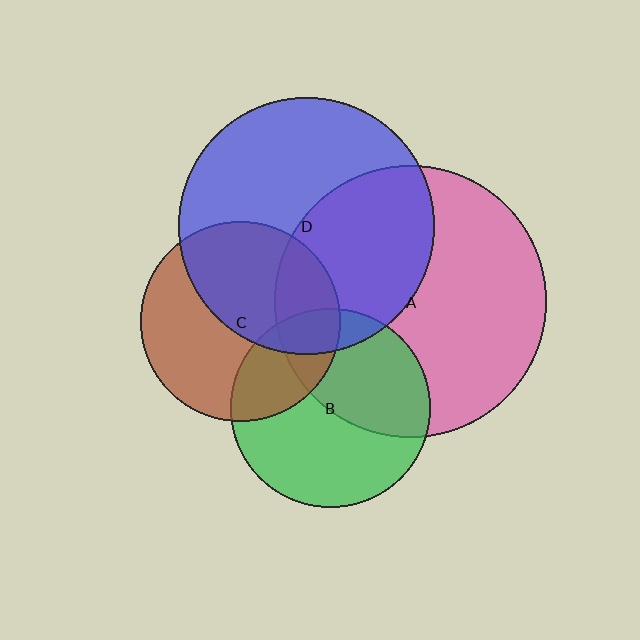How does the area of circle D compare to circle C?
Approximately 1.6 times.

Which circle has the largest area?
Circle A (pink).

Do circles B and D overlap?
Yes.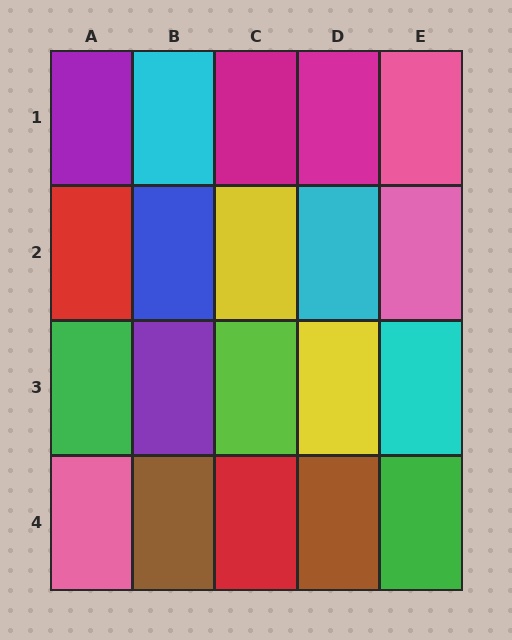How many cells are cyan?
3 cells are cyan.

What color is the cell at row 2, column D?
Cyan.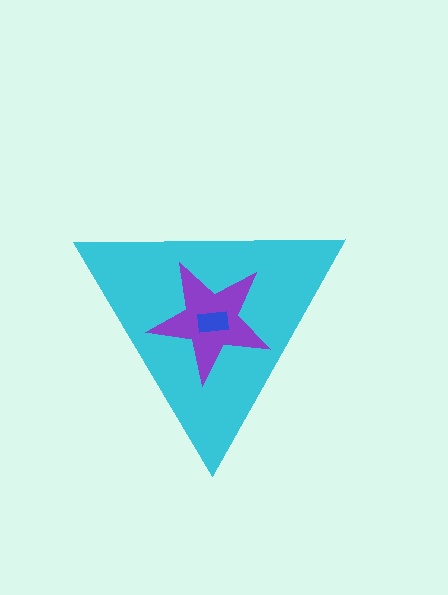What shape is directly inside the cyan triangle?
The purple star.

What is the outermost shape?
The cyan triangle.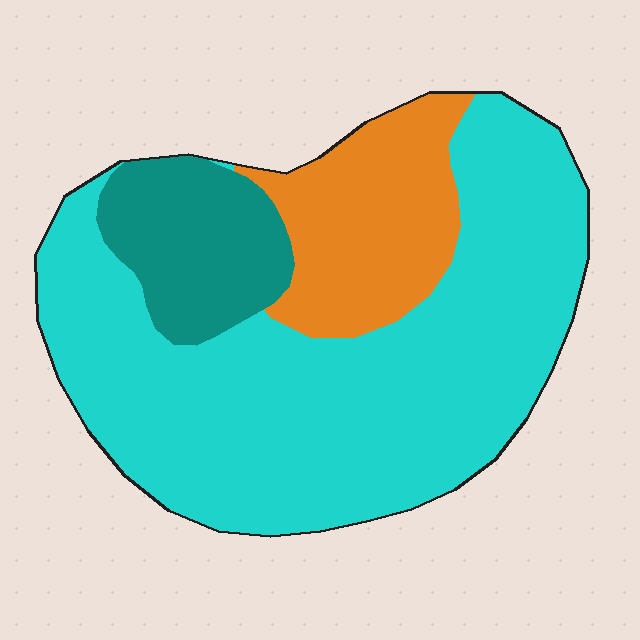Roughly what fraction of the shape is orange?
Orange takes up about one fifth (1/5) of the shape.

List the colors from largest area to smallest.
From largest to smallest: cyan, orange, teal.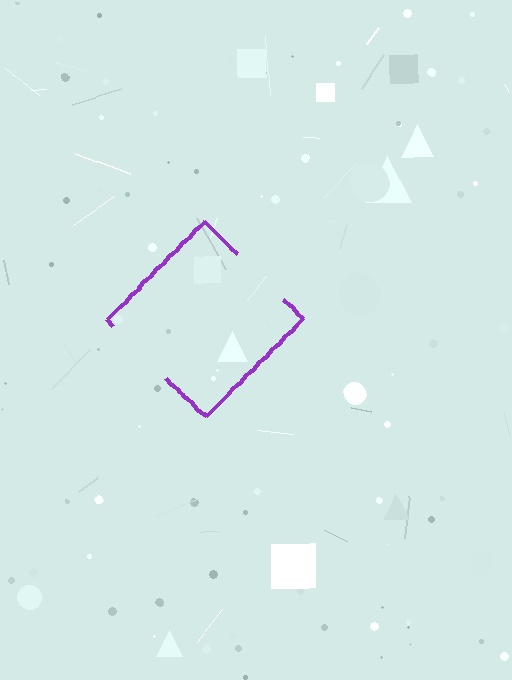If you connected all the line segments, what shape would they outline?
They would outline a diamond.